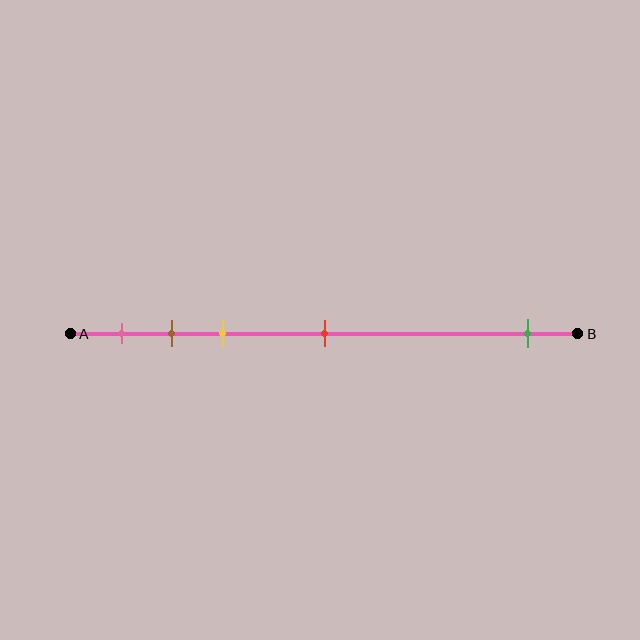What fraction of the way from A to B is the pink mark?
The pink mark is approximately 10% (0.1) of the way from A to B.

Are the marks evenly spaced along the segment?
No, the marks are not evenly spaced.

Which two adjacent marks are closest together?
The brown and yellow marks are the closest adjacent pair.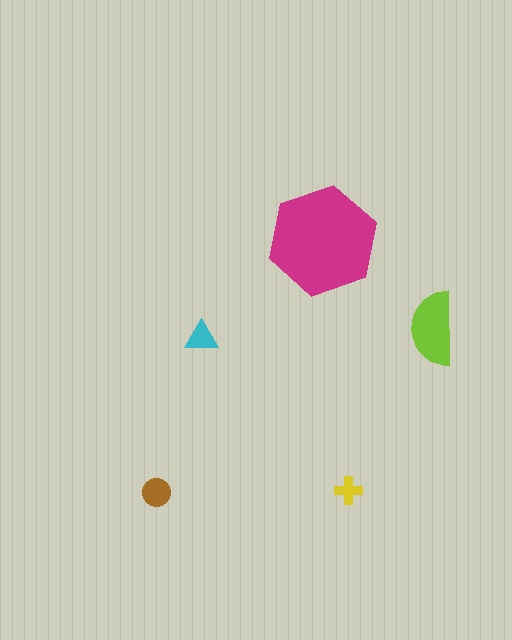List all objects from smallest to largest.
The yellow cross, the cyan triangle, the brown circle, the lime semicircle, the magenta hexagon.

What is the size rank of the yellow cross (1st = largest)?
5th.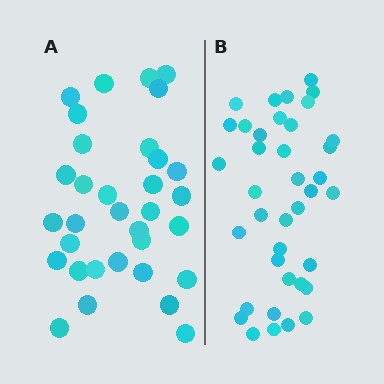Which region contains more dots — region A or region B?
Region B (the right region) has more dots.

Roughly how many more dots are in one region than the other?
Region B has about 5 more dots than region A.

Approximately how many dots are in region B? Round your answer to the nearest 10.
About 40 dots. (The exact count is 38, which rounds to 40.)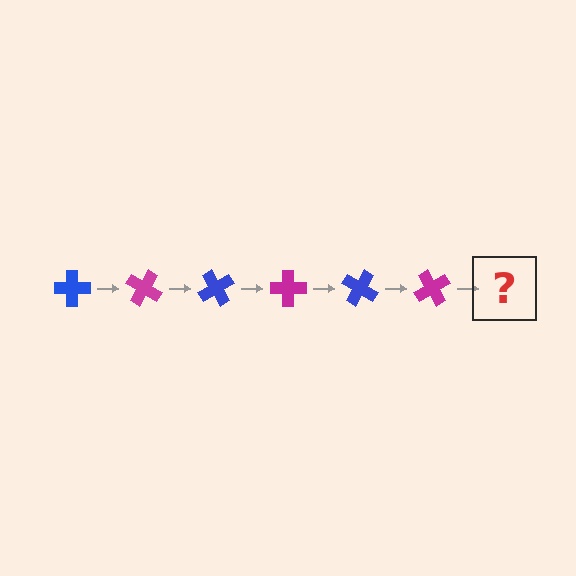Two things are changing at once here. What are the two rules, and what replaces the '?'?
The two rules are that it rotates 30 degrees each step and the color cycles through blue and magenta. The '?' should be a blue cross, rotated 180 degrees from the start.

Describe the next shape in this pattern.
It should be a blue cross, rotated 180 degrees from the start.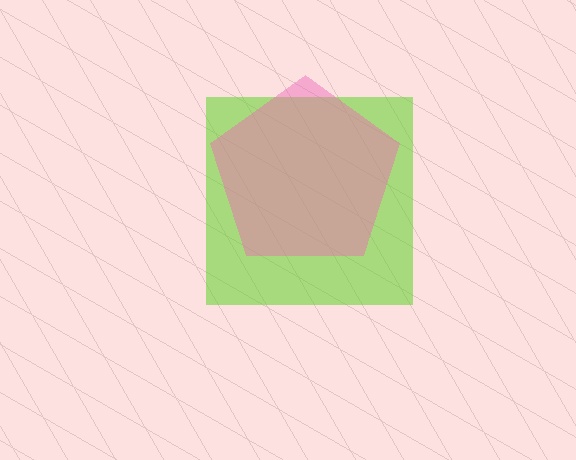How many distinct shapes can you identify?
There are 2 distinct shapes: a lime square, a pink pentagon.